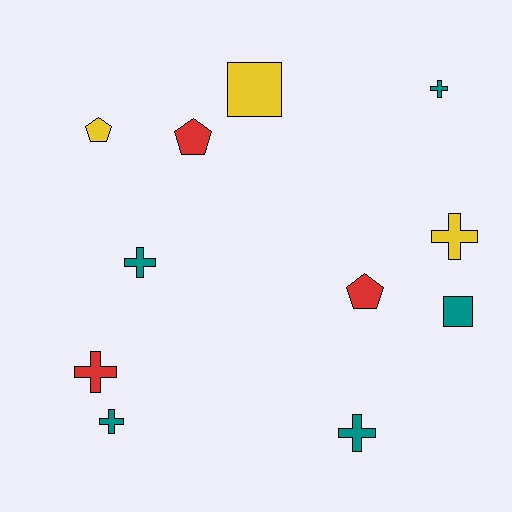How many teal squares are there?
There is 1 teal square.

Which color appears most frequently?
Teal, with 5 objects.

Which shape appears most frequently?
Cross, with 6 objects.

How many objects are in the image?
There are 11 objects.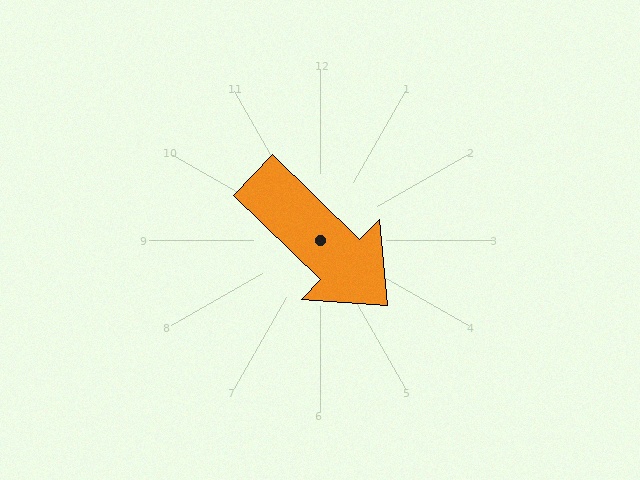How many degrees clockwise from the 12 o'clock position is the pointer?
Approximately 134 degrees.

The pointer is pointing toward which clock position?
Roughly 4 o'clock.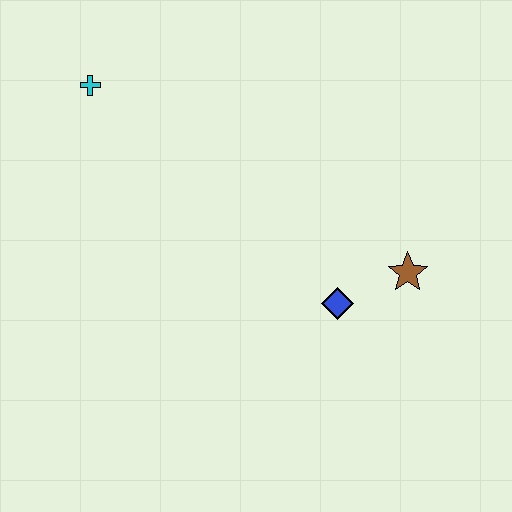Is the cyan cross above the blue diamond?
Yes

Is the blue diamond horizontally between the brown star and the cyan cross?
Yes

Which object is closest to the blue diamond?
The brown star is closest to the blue diamond.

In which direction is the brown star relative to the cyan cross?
The brown star is to the right of the cyan cross.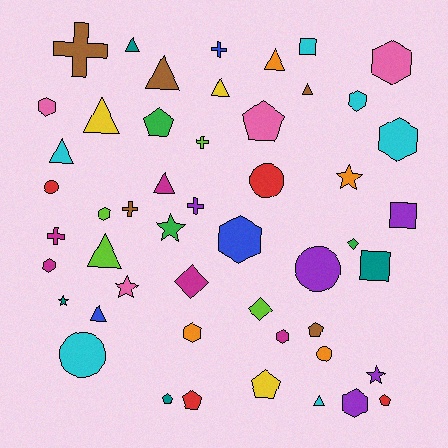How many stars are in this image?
There are 5 stars.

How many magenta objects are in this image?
There are 5 magenta objects.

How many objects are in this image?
There are 50 objects.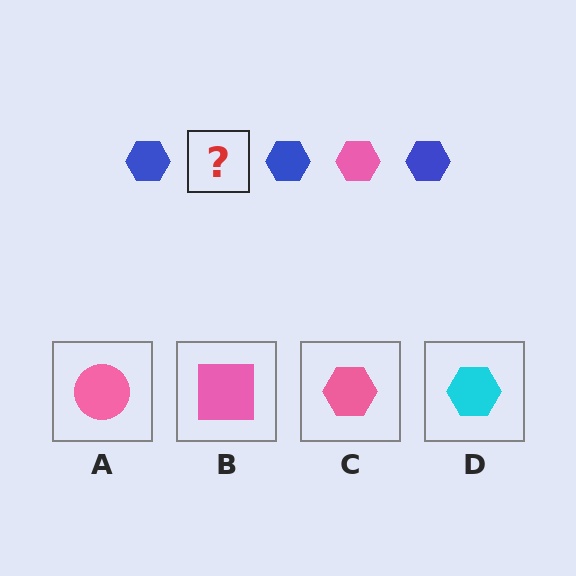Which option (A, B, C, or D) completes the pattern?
C.